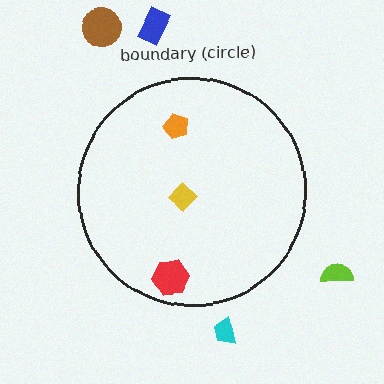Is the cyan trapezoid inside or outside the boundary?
Outside.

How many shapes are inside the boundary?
3 inside, 4 outside.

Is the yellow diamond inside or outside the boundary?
Inside.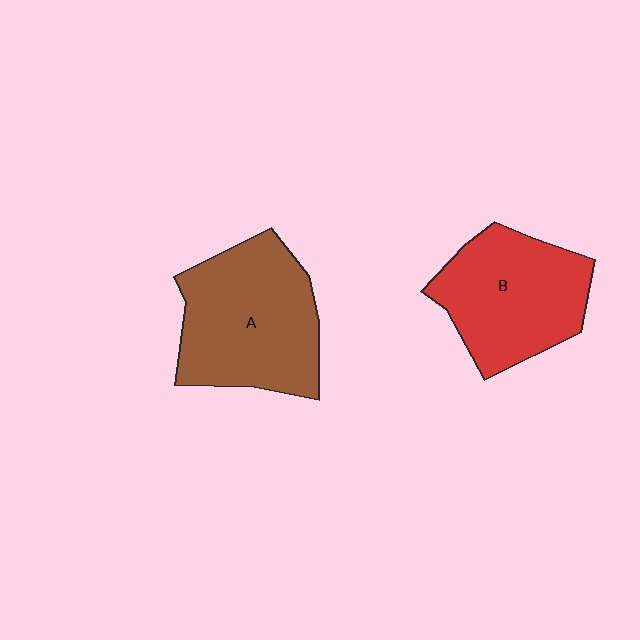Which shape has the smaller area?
Shape B (red).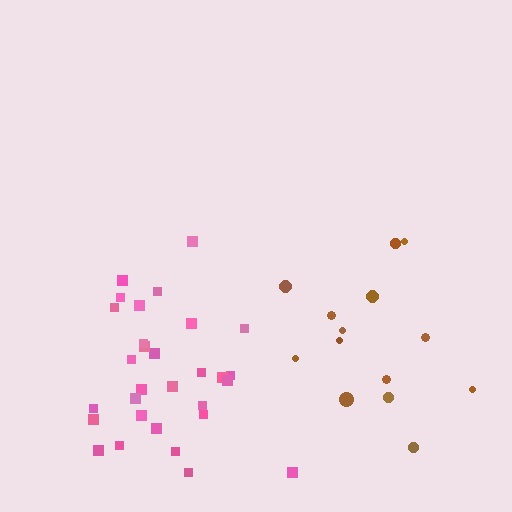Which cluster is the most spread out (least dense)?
Brown.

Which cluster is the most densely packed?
Pink.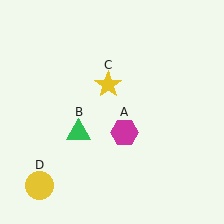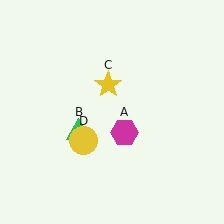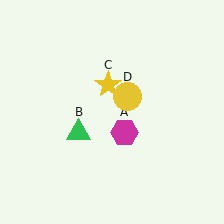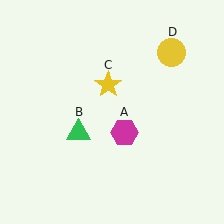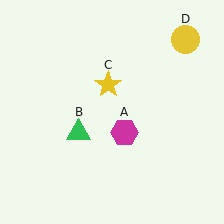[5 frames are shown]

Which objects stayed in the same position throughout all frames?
Magenta hexagon (object A) and green triangle (object B) and yellow star (object C) remained stationary.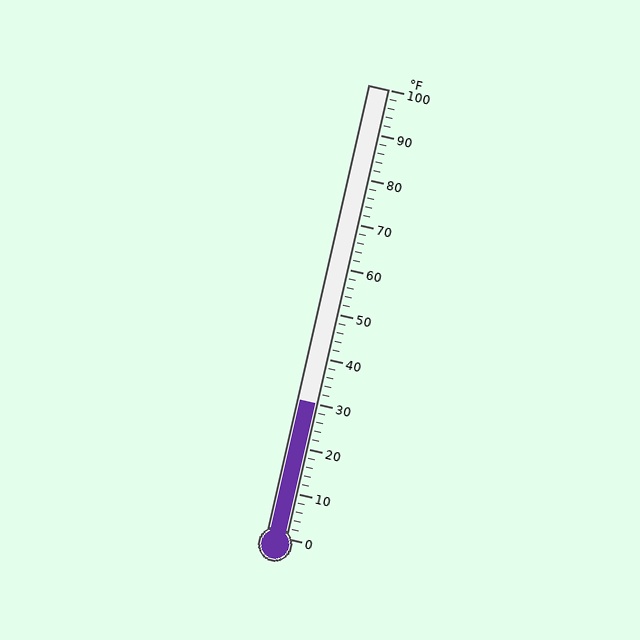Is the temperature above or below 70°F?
The temperature is below 70°F.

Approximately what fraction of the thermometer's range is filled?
The thermometer is filled to approximately 30% of its range.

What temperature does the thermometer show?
The thermometer shows approximately 30°F.